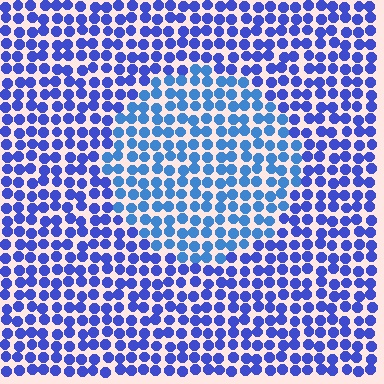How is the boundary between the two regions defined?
The boundary is defined purely by a slight shift in hue (about 24 degrees). Spacing, size, and orientation are identical on both sides.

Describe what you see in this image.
The image is filled with small blue elements in a uniform arrangement. A circle-shaped region is visible where the elements are tinted to a slightly different hue, forming a subtle color boundary.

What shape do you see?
I see a circle.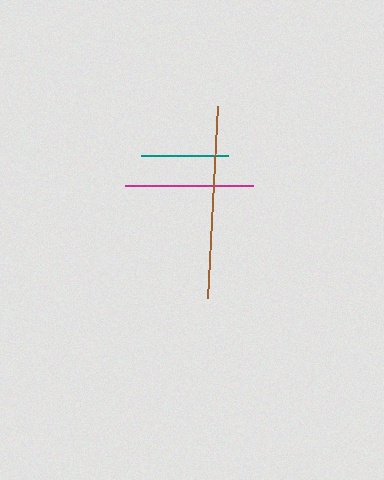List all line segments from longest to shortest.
From longest to shortest: brown, magenta, teal.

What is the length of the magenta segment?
The magenta segment is approximately 128 pixels long.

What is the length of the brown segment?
The brown segment is approximately 192 pixels long.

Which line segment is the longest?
The brown line is the longest at approximately 192 pixels.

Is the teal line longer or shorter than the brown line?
The brown line is longer than the teal line.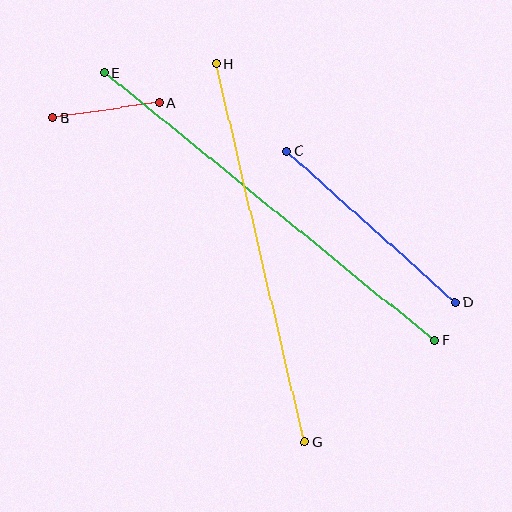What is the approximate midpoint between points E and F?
The midpoint is at approximately (269, 206) pixels.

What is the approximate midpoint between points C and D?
The midpoint is at approximately (371, 227) pixels.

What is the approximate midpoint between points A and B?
The midpoint is at approximately (106, 110) pixels.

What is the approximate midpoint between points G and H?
The midpoint is at approximately (260, 253) pixels.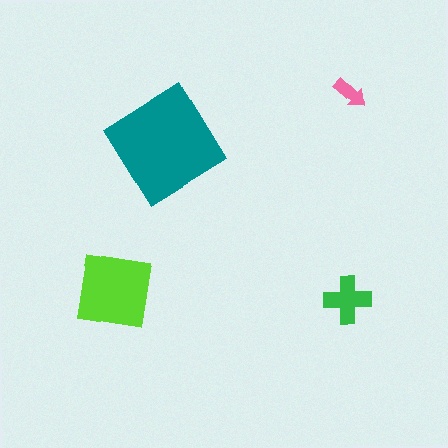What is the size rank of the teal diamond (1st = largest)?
1st.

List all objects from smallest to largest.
The pink arrow, the green cross, the lime square, the teal diamond.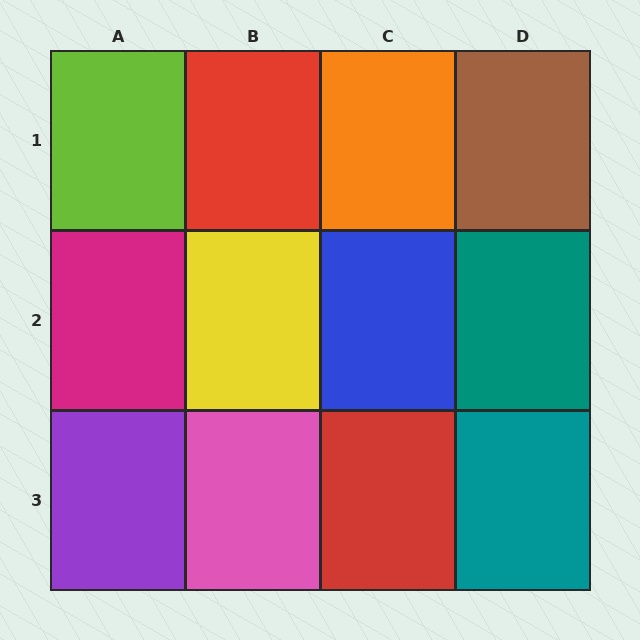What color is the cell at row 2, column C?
Blue.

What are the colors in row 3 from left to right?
Purple, pink, red, teal.